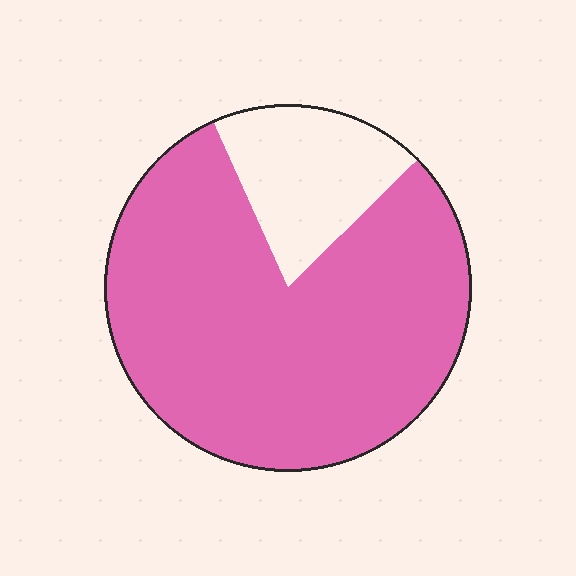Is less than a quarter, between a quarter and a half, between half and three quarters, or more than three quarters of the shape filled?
More than three quarters.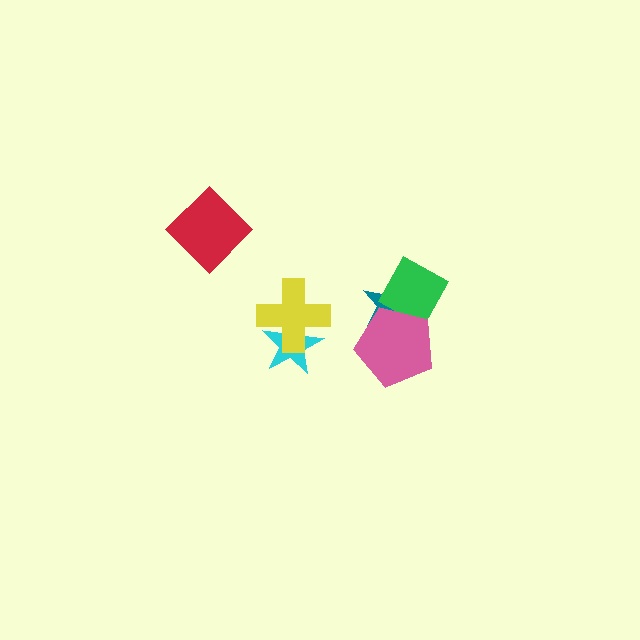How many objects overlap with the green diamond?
2 objects overlap with the green diamond.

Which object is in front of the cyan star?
The yellow cross is in front of the cyan star.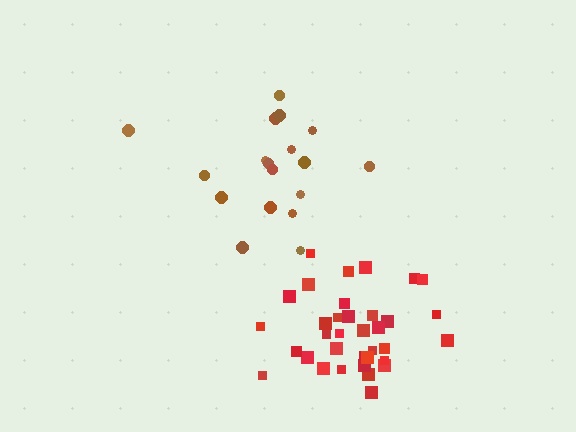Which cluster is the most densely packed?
Red.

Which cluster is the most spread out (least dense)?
Brown.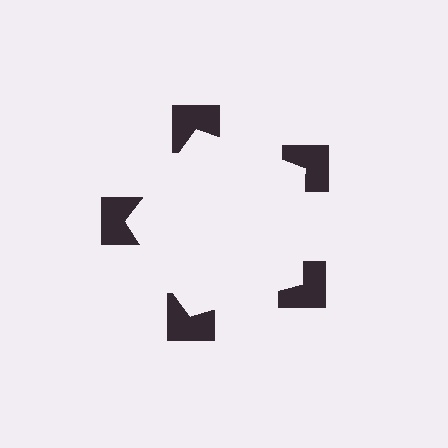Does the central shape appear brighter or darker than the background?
It typically appears slightly brighter than the background, even though no actual brightness change is drawn.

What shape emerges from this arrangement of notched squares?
An illusory pentagon — its edges are inferred from the aligned wedge cuts in the notched squares, not physically drawn.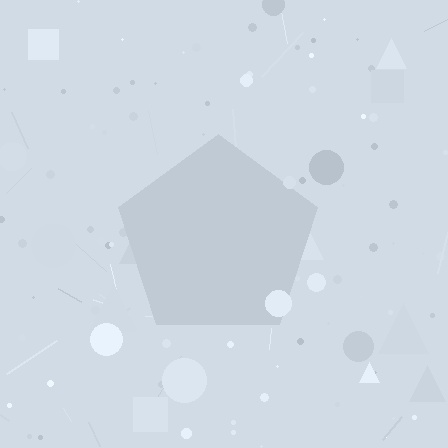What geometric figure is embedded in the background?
A pentagon is embedded in the background.